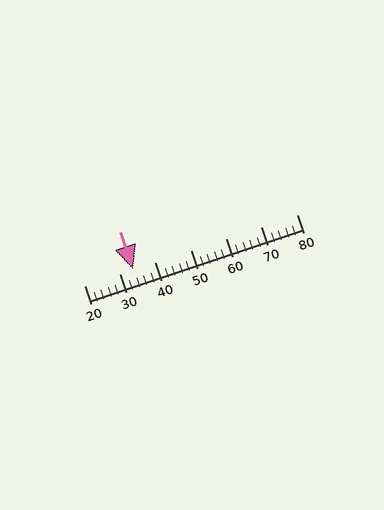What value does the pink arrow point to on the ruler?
The pink arrow points to approximately 34.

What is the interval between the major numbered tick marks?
The major tick marks are spaced 10 units apart.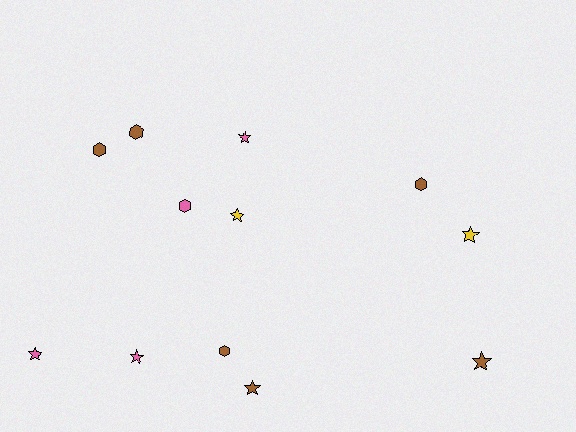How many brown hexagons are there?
There are 4 brown hexagons.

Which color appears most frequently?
Brown, with 6 objects.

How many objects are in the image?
There are 12 objects.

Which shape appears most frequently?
Star, with 7 objects.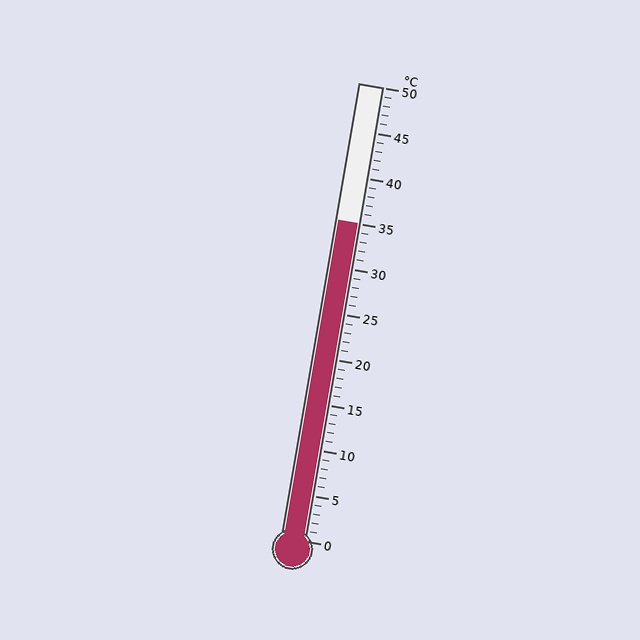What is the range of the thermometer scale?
The thermometer scale ranges from 0°C to 50°C.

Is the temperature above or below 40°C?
The temperature is below 40°C.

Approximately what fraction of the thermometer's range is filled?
The thermometer is filled to approximately 70% of its range.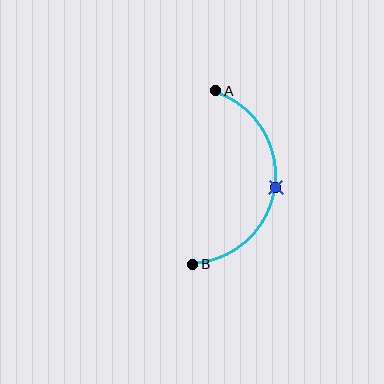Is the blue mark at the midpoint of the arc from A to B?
Yes. The blue mark lies on the arc at equal arc-length from both A and B — it is the arc midpoint.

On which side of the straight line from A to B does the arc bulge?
The arc bulges to the right of the straight line connecting A and B.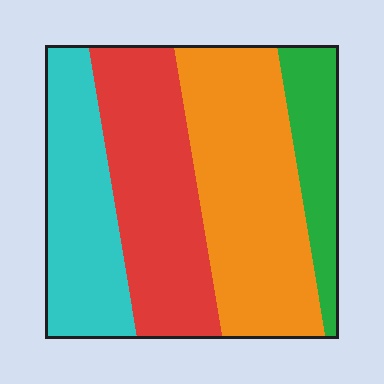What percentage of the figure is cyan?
Cyan takes up about one quarter (1/4) of the figure.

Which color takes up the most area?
Orange, at roughly 35%.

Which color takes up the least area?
Green, at roughly 15%.